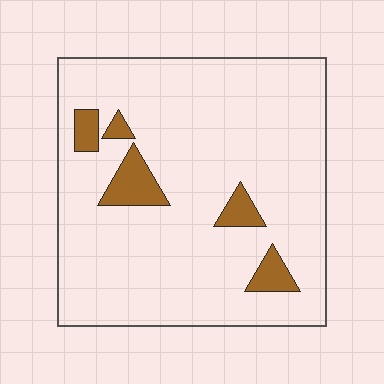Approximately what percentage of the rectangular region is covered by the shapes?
Approximately 10%.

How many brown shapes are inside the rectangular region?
5.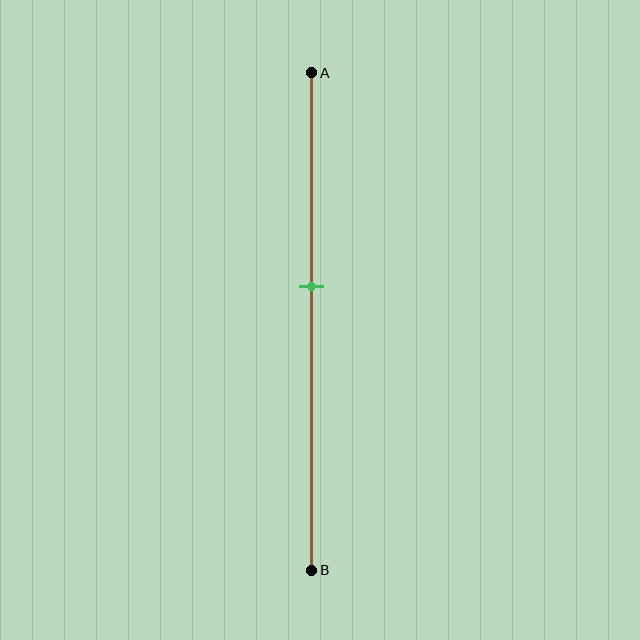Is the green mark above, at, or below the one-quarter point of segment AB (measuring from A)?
The green mark is below the one-quarter point of segment AB.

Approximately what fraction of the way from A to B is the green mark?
The green mark is approximately 45% of the way from A to B.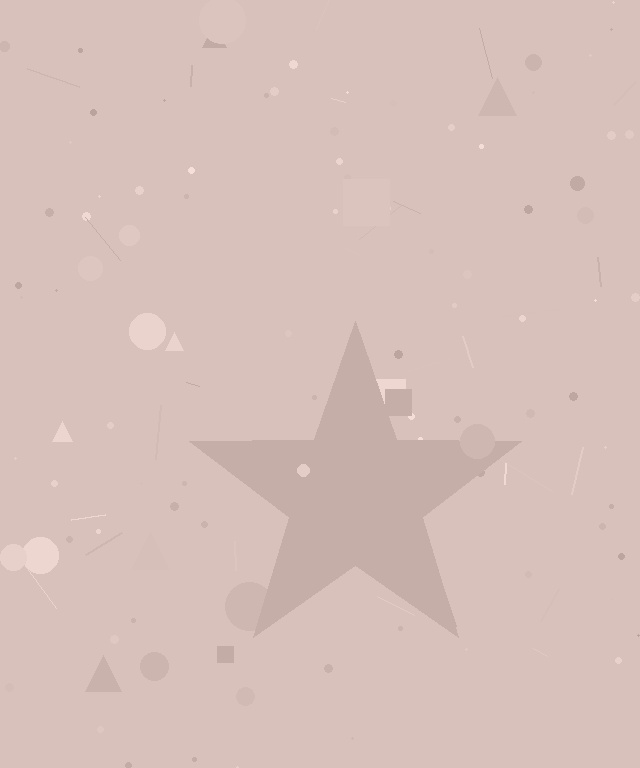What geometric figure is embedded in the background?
A star is embedded in the background.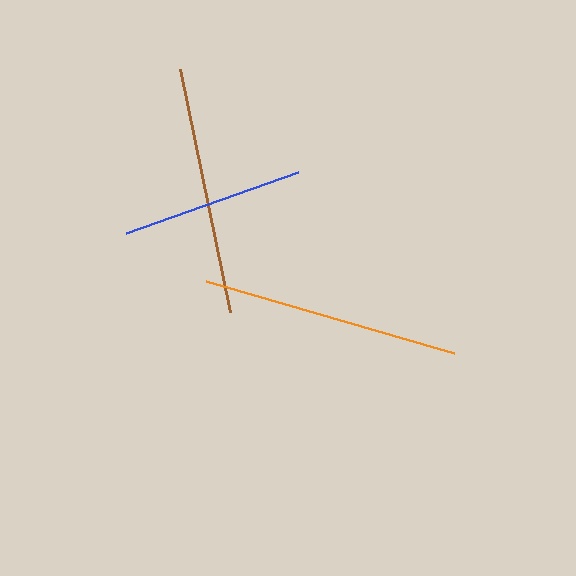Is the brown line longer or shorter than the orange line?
The orange line is longer than the brown line.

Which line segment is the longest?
The orange line is the longest at approximately 258 pixels.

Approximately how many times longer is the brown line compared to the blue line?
The brown line is approximately 1.4 times the length of the blue line.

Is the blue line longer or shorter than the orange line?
The orange line is longer than the blue line.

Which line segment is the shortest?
The blue line is the shortest at approximately 182 pixels.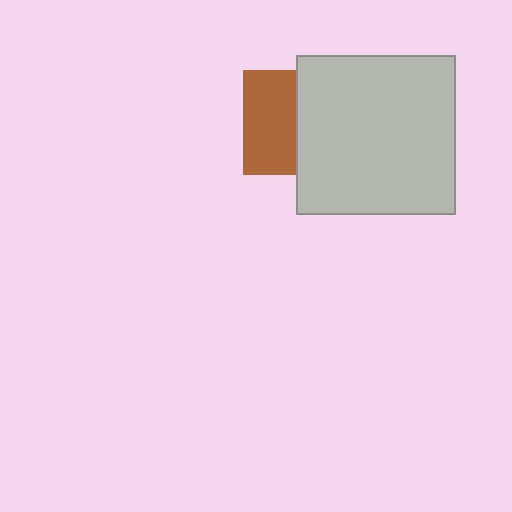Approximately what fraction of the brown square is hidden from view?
Roughly 50% of the brown square is hidden behind the light gray square.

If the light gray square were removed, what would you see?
You would see the complete brown square.